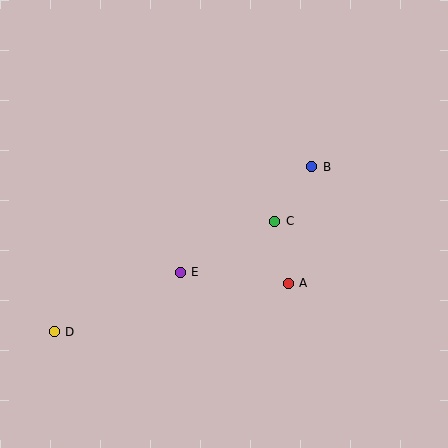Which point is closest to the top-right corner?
Point B is closest to the top-right corner.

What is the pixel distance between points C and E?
The distance between C and E is 108 pixels.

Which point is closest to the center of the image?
Point C at (275, 221) is closest to the center.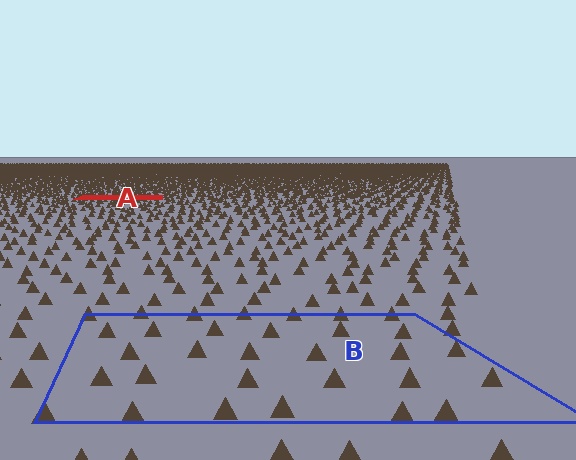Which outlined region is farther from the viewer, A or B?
Region A is farther from the viewer — the texture elements inside it appear smaller and more densely packed.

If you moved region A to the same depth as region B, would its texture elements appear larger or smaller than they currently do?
They would appear larger. At a closer depth, the same texture elements are projected at a bigger on-screen size.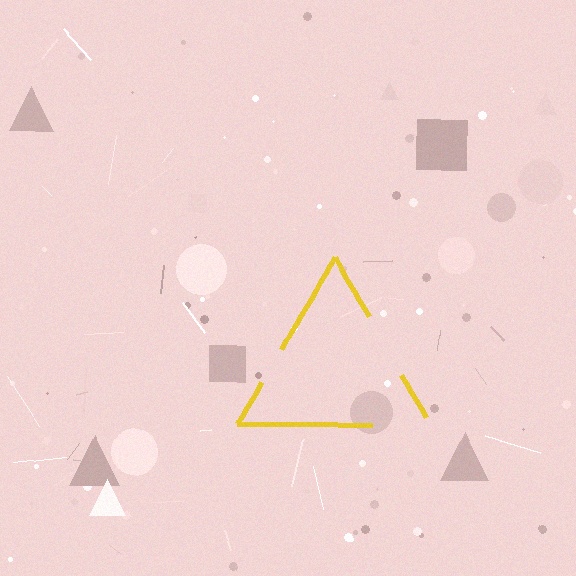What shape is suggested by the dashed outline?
The dashed outline suggests a triangle.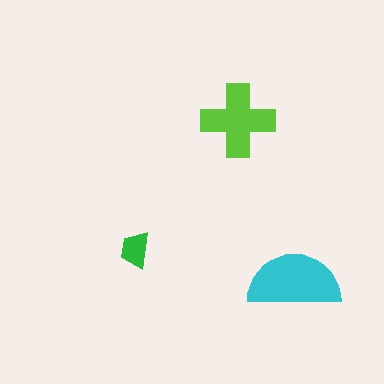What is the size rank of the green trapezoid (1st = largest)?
3rd.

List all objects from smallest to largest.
The green trapezoid, the lime cross, the cyan semicircle.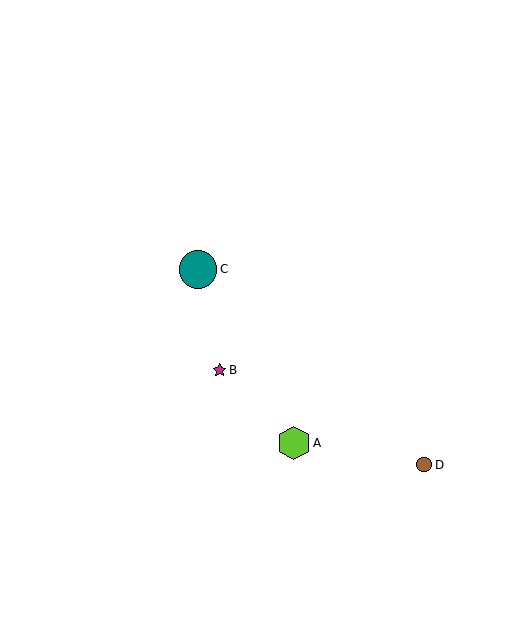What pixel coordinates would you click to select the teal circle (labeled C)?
Click at (198, 269) to select the teal circle C.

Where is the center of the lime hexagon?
The center of the lime hexagon is at (294, 443).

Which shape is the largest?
The teal circle (labeled C) is the largest.